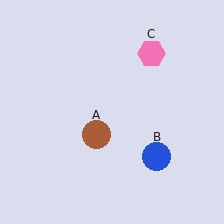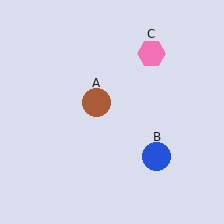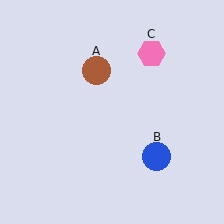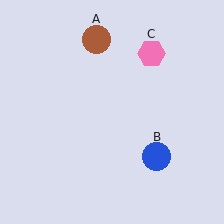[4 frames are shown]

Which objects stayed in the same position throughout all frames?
Blue circle (object B) and pink hexagon (object C) remained stationary.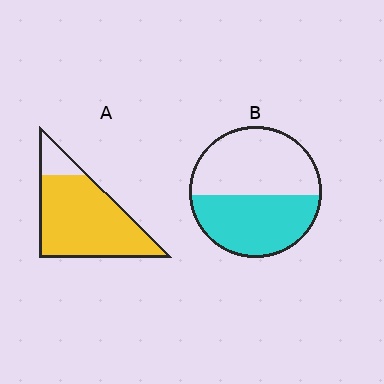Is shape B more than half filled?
Roughly half.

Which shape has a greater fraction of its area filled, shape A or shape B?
Shape A.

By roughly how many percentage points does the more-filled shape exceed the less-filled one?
By roughly 40 percentage points (A over B).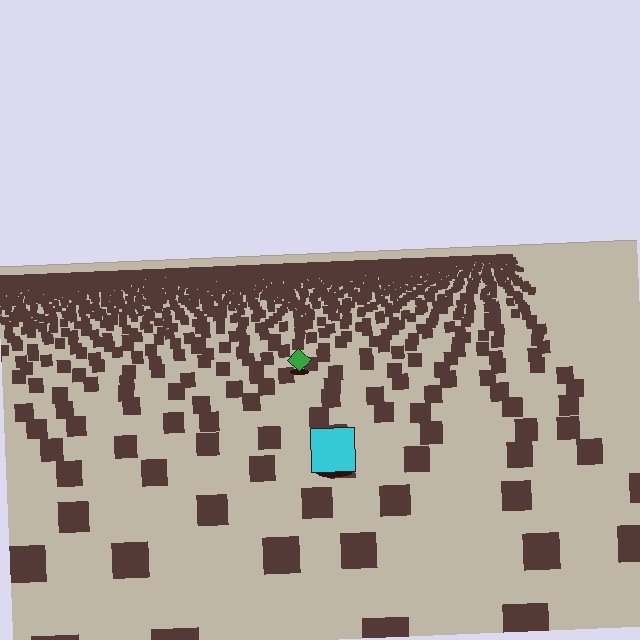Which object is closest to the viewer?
The cyan square is closest. The texture marks near it are larger and more spread out.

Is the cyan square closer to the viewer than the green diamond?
Yes. The cyan square is closer — you can tell from the texture gradient: the ground texture is coarser near it.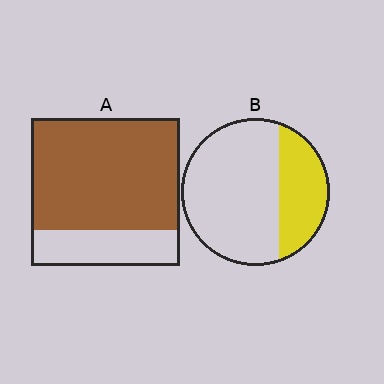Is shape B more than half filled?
No.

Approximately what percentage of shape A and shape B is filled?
A is approximately 75% and B is approximately 30%.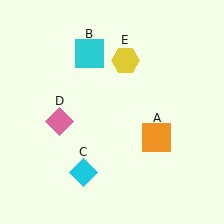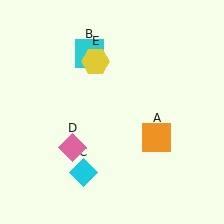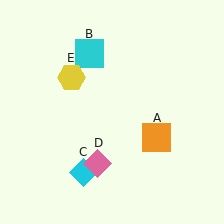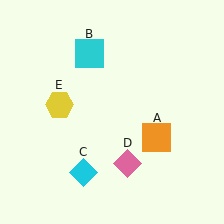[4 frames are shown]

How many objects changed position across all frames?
2 objects changed position: pink diamond (object D), yellow hexagon (object E).